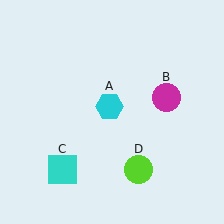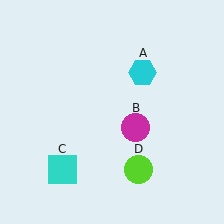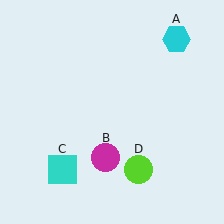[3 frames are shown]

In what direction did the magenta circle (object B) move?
The magenta circle (object B) moved down and to the left.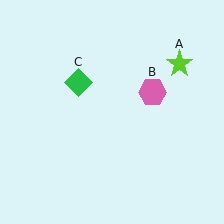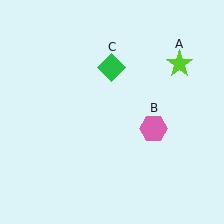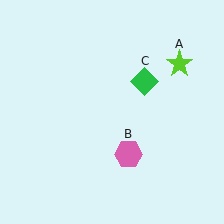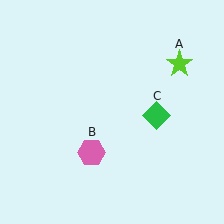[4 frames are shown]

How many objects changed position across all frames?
2 objects changed position: pink hexagon (object B), green diamond (object C).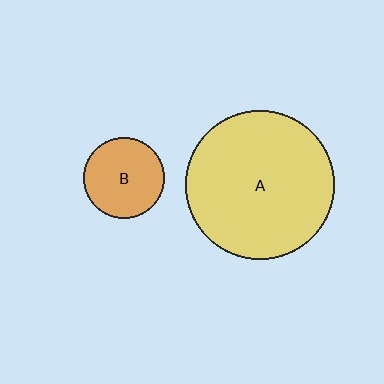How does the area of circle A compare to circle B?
Approximately 3.4 times.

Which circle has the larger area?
Circle A (yellow).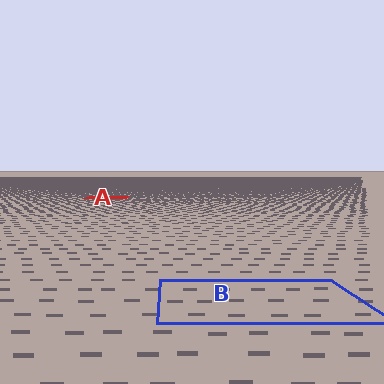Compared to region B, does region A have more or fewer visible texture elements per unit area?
Region A has more texture elements per unit area — they are packed more densely because it is farther away.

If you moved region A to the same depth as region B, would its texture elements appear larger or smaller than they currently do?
They would appear larger. At a closer depth, the same texture elements are projected at a bigger on-screen size.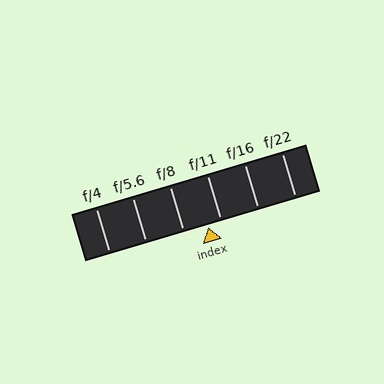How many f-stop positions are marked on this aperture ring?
There are 6 f-stop positions marked.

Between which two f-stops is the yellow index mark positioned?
The index mark is between f/8 and f/11.